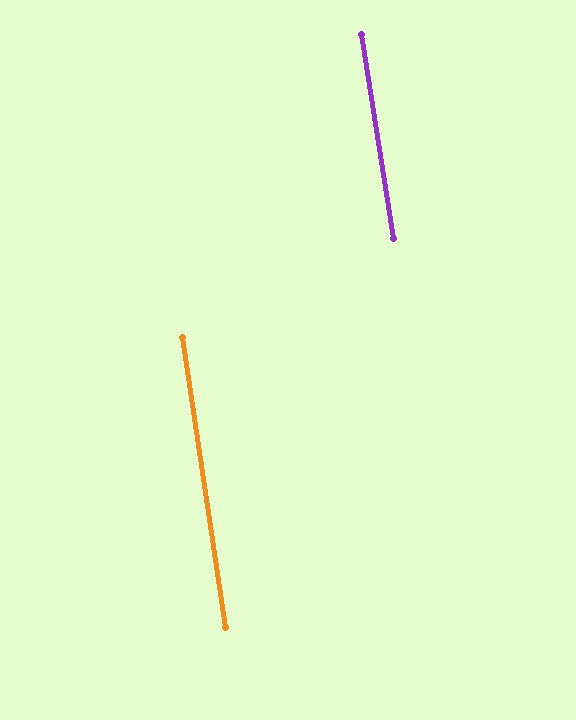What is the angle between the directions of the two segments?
Approximately 0 degrees.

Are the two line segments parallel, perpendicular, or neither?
Parallel — their directions differ by only 0.3°.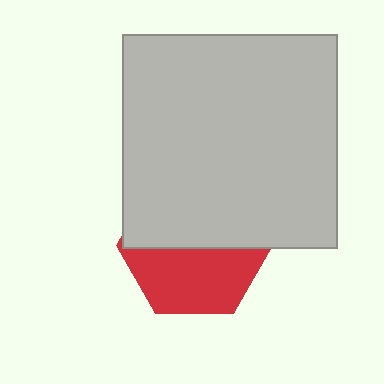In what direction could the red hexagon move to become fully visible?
The red hexagon could move down. That would shift it out from behind the light gray square entirely.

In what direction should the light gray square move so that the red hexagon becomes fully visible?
The light gray square should move up. That is the shortest direction to clear the overlap and leave the red hexagon fully visible.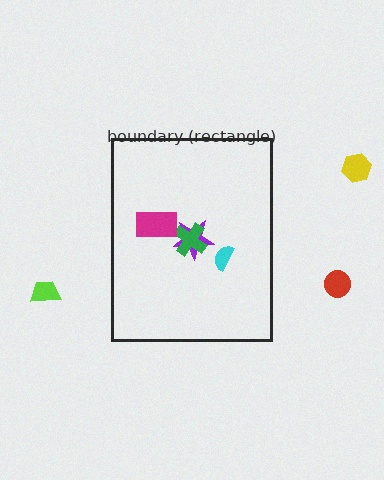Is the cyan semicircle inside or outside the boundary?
Inside.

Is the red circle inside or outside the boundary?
Outside.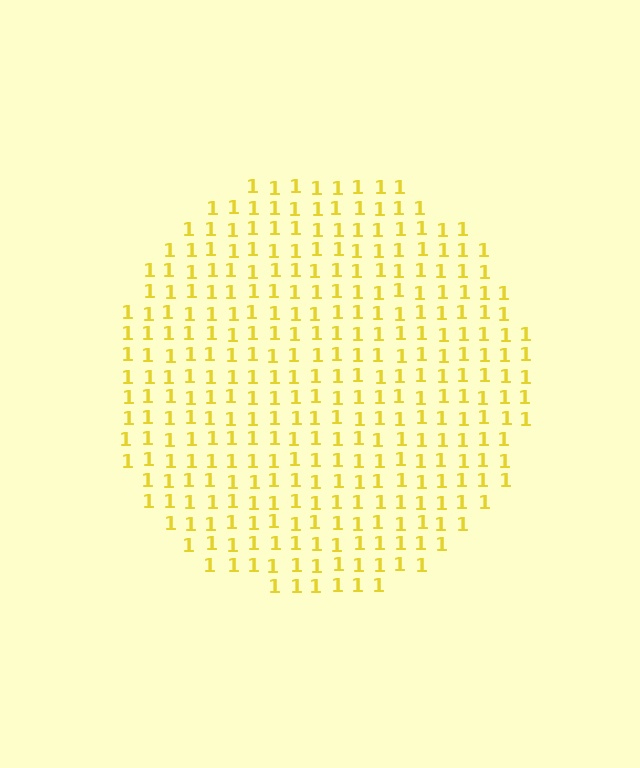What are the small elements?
The small elements are digit 1's.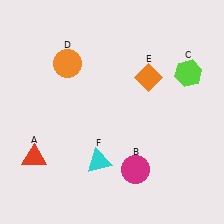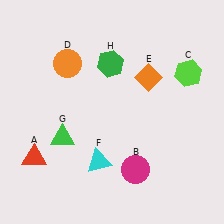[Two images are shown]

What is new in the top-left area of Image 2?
A green hexagon (H) was added in the top-left area of Image 2.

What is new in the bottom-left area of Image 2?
A green triangle (G) was added in the bottom-left area of Image 2.